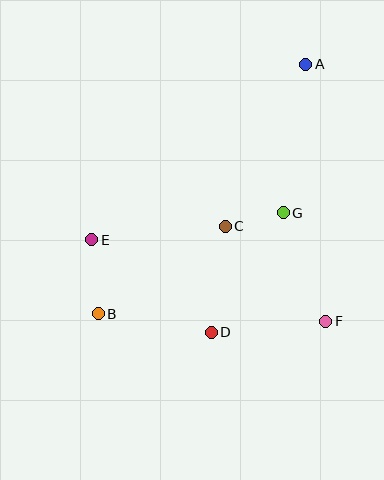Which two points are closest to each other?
Points C and G are closest to each other.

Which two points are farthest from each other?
Points A and B are farthest from each other.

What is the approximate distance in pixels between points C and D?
The distance between C and D is approximately 107 pixels.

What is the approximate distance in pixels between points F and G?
The distance between F and G is approximately 116 pixels.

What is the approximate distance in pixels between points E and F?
The distance between E and F is approximately 248 pixels.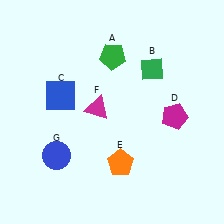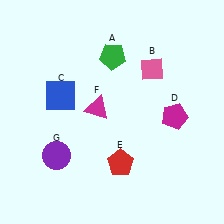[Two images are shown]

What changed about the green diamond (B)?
In Image 1, B is green. In Image 2, it changed to pink.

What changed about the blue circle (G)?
In Image 1, G is blue. In Image 2, it changed to purple.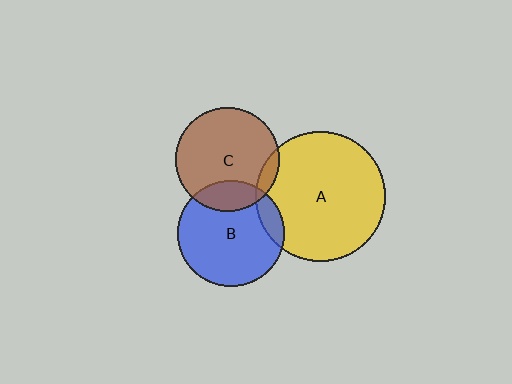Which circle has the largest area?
Circle A (yellow).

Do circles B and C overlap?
Yes.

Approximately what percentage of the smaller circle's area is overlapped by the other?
Approximately 20%.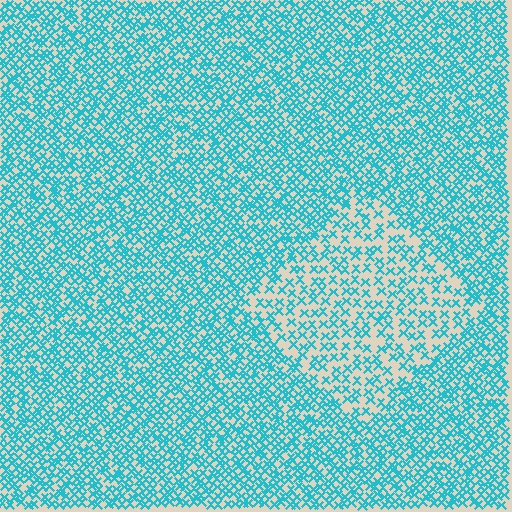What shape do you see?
I see a diamond.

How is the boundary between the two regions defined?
The boundary is defined by a change in element density (approximately 1.9x ratio). All elements are the same color, size, and shape.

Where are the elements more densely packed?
The elements are more densely packed outside the diamond boundary.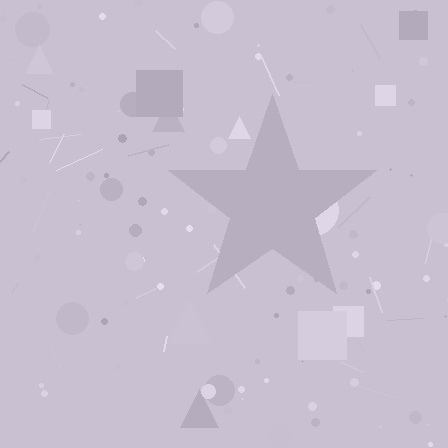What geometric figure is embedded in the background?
A star is embedded in the background.